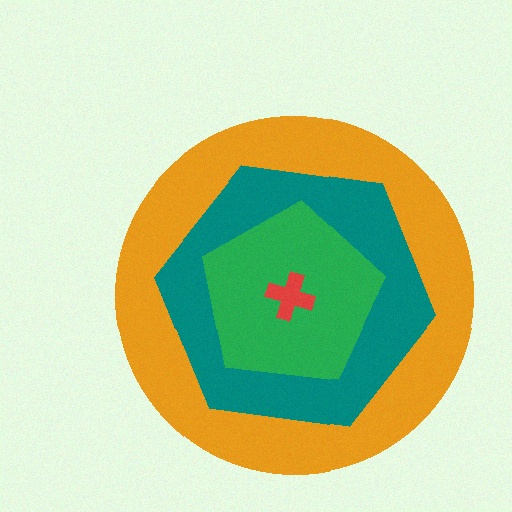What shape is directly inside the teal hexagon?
The green pentagon.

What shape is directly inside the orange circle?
The teal hexagon.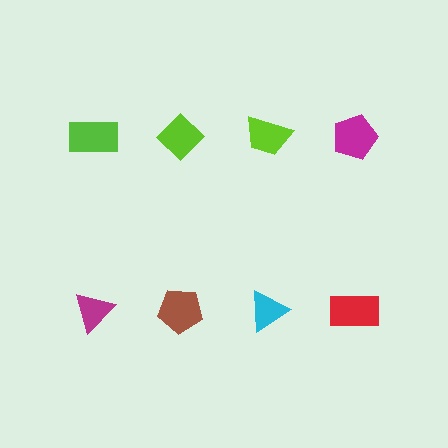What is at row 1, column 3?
A lime trapezoid.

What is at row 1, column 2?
A lime diamond.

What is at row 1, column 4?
A magenta pentagon.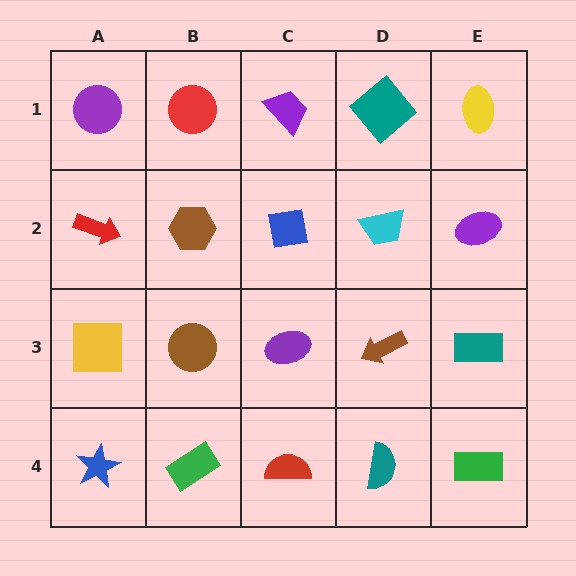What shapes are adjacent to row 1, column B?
A brown hexagon (row 2, column B), a purple circle (row 1, column A), a purple trapezoid (row 1, column C).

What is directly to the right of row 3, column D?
A teal rectangle.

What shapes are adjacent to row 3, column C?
A blue square (row 2, column C), a red semicircle (row 4, column C), a brown circle (row 3, column B), a brown arrow (row 3, column D).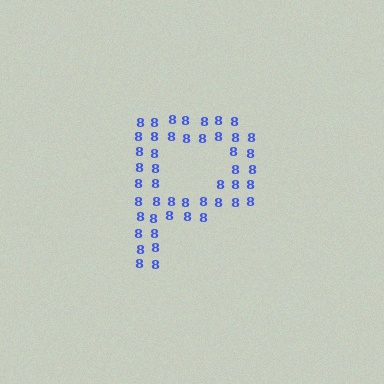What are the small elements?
The small elements are digit 8's.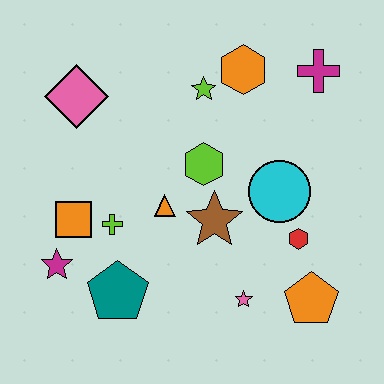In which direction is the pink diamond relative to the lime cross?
The pink diamond is above the lime cross.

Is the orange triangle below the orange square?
No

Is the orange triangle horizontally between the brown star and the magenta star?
Yes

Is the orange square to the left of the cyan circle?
Yes